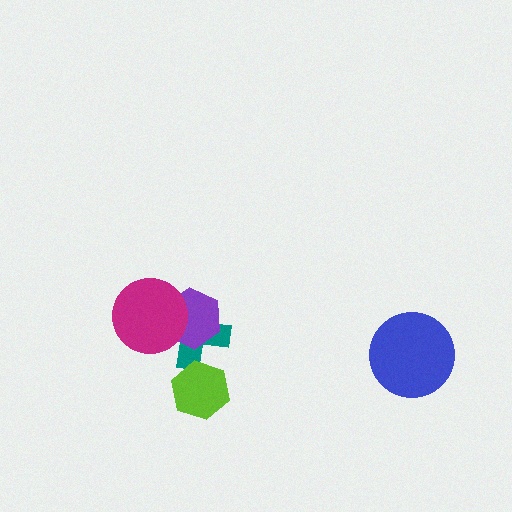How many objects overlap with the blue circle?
0 objects overlap with the blue circle.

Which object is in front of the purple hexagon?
The magenta circle is in front of the purple hexagon.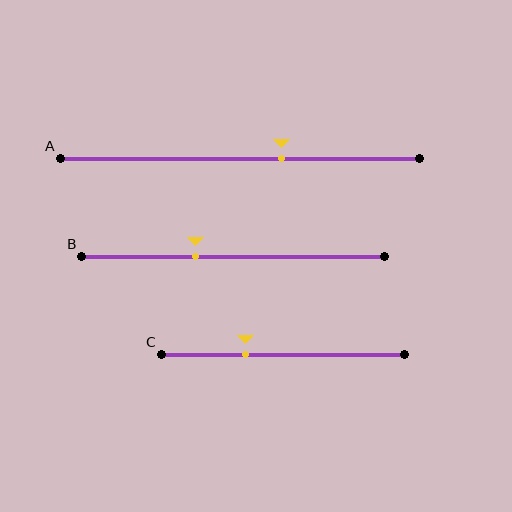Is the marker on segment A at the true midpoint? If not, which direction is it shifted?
No, the marker on segment A is shifted to the right by about 12% of the segment length.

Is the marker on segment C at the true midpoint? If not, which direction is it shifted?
No, the marker on segment C is shifted to the left by about 15% of the segment length.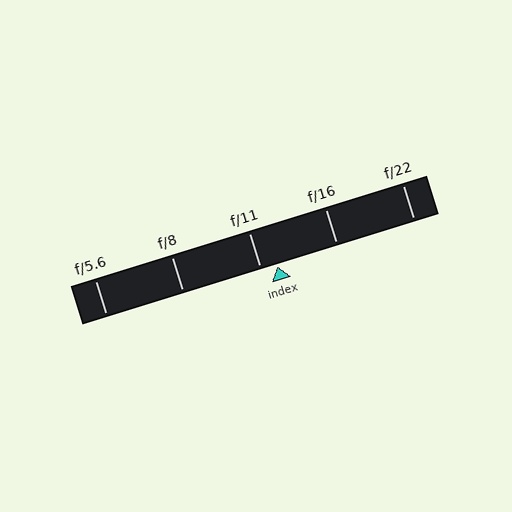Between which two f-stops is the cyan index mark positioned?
The index mark is between f/11 and f/16.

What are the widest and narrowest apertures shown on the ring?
The widest aperture shown is f/5.6 and the narrowest is f/22.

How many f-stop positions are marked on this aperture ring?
There are 5 f-stop positions marked.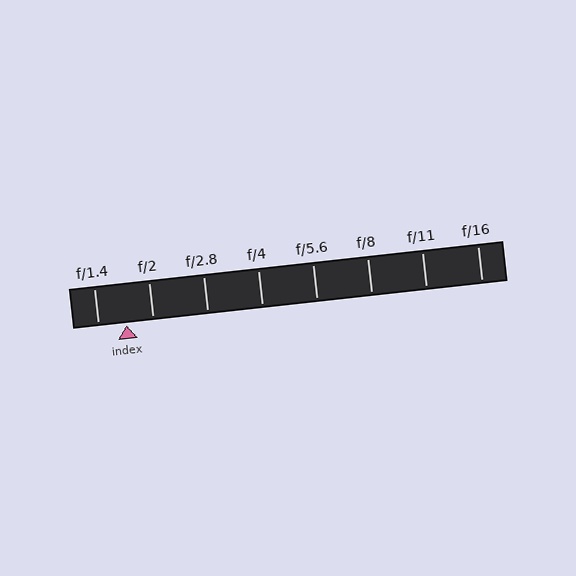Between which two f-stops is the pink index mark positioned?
The index mark is between f/1.4 and f/2.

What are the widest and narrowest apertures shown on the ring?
The widest aperture shown is f/1.4 and the narrowest is f/16.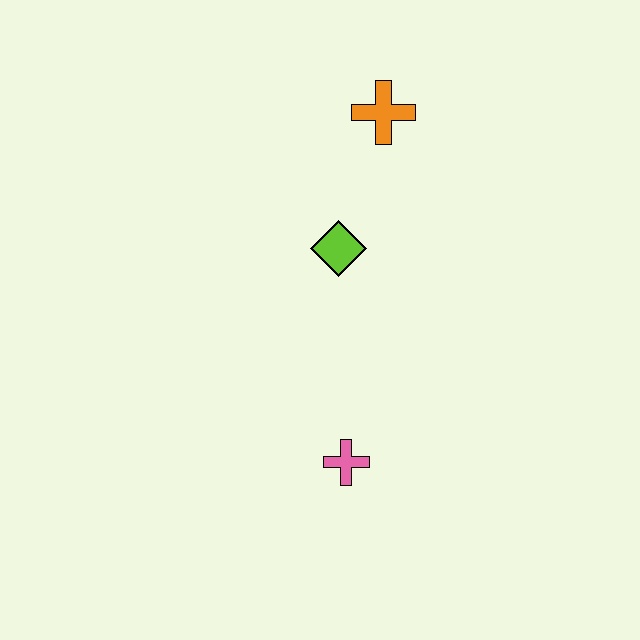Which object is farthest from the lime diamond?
The pink cross is farthest from the lime diamond.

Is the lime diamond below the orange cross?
Yes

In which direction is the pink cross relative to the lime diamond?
The pink cross is below the lime diamond.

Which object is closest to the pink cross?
The lime diamond is closest to the pink cross.